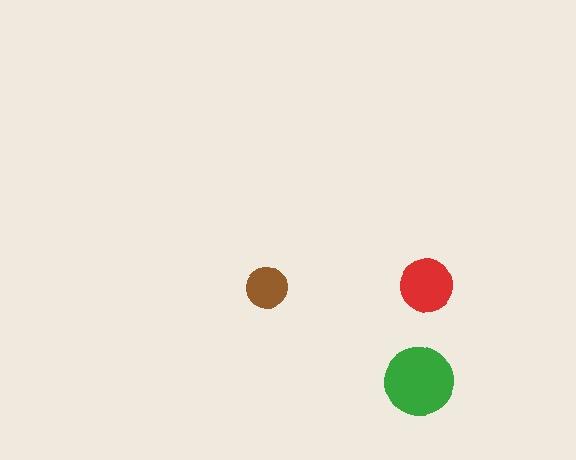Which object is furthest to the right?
The red circle is rightmost.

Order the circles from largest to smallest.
the green one, the red one, the brown one.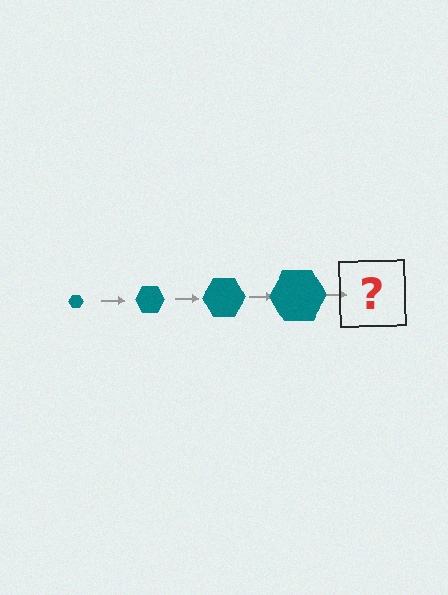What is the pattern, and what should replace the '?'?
The pattern is that the hexagon gets progressively larger each step. The '?' should be a teal hexagon, larger than the previous one.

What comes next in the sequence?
The next element should be a teal hexagon, larger than the previous one.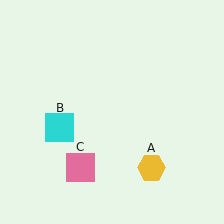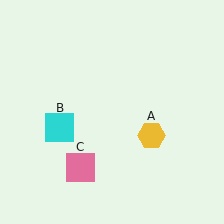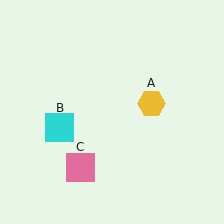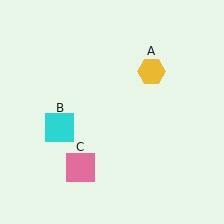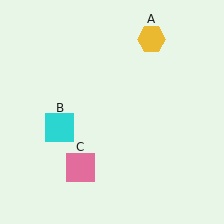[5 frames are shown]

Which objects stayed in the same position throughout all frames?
Cyan square (object B) and pink square (object C) remained stationary.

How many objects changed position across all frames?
1 object changed position: yellow hexagon (object A).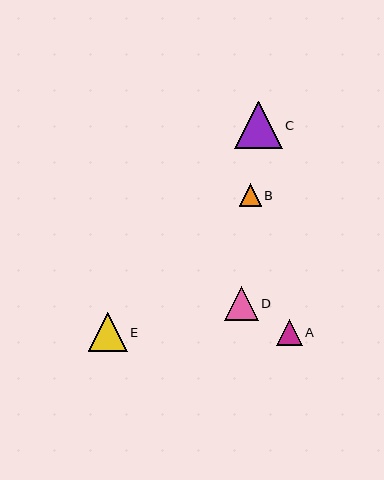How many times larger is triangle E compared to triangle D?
Triangle E is approximately 1.1 times the size of triangle D.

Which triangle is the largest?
Triangle C is the largest with a size of approximately 47 pixels.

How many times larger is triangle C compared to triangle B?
Triangle C is approximately 2.1 times the size of triangle B.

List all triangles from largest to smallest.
From largest to smallest: C, E, D, A, B.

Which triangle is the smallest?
Triangle B is the smallest with a size of approximately 22 pixels.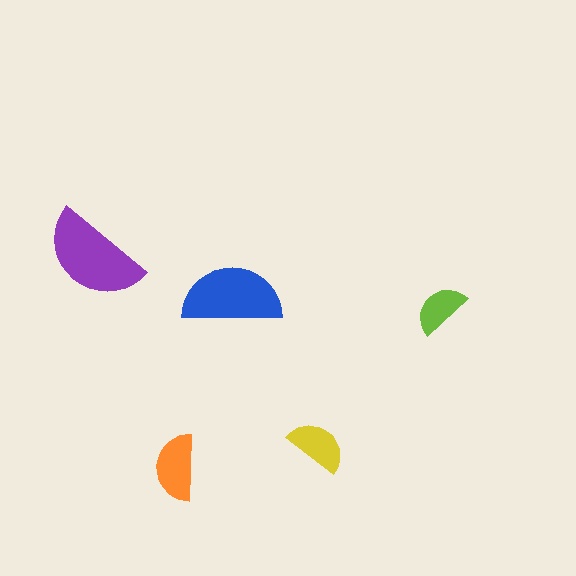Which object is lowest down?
The orange semicircle is bottommost.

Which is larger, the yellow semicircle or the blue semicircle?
The blue one.